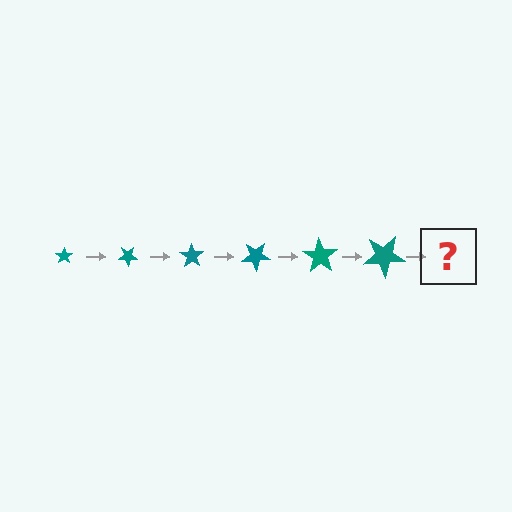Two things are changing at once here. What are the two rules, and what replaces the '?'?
The two rules are that the star grows larger each step and it rotates 35 degrees each step. The '?' should be a star, larger than the previous one and rotated 210 degrees from the start.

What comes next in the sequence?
The next element should be a star, larger than the previous one and rotated 210 degrees from the start.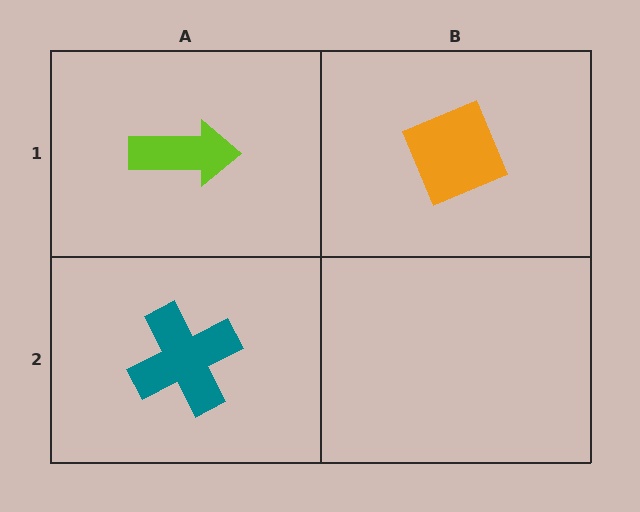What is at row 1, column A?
A lime arrow.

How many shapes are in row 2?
1 shape.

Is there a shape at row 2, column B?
No, that cell is empty.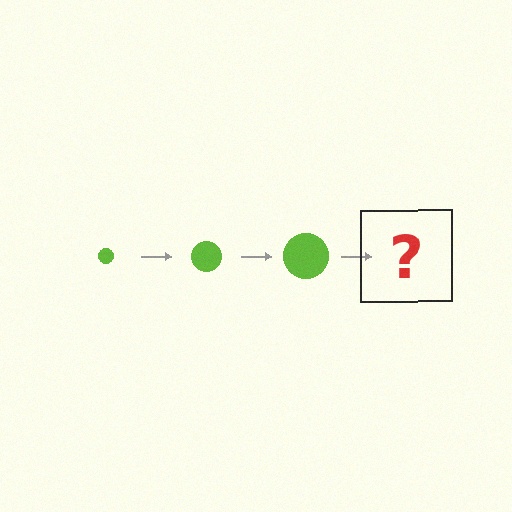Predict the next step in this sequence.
The next step is a lime circle, larger than the previous one.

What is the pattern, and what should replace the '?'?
The pattern is that the circle gets progressively larger each step. The '?' should be a lime circle, larger than the previous one.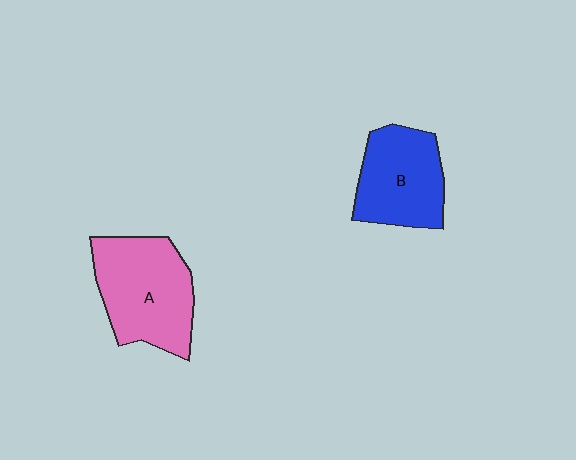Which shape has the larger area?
Shape A (pink).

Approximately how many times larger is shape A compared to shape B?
Approximately 1.2 times.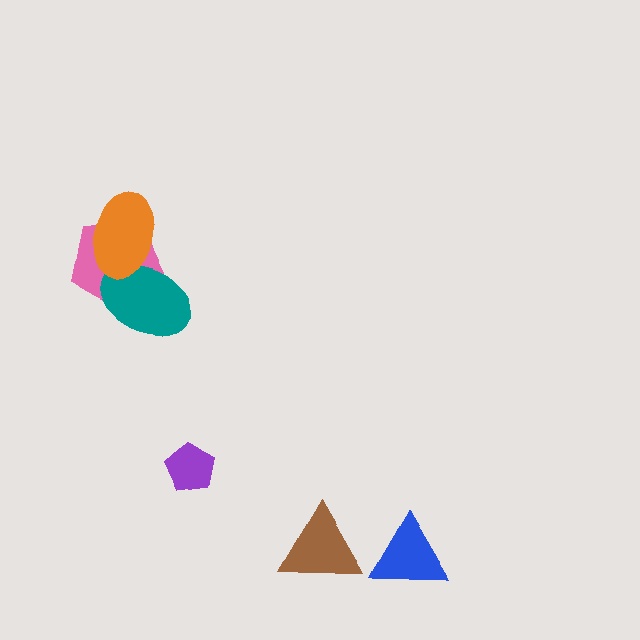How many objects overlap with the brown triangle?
0 objects overlap with the brown triangle.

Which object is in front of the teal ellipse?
The orange ellipse is in front of the teal ellipse.